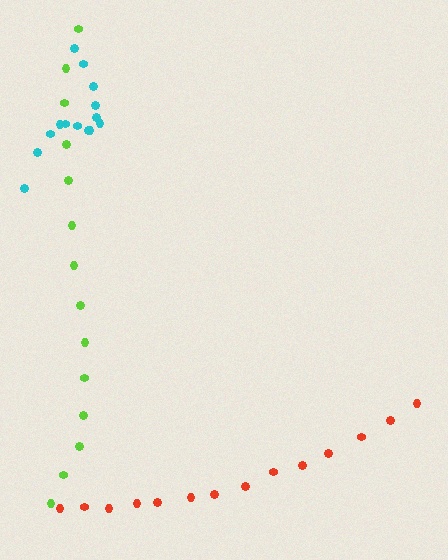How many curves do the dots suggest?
There are 3 distinct paths.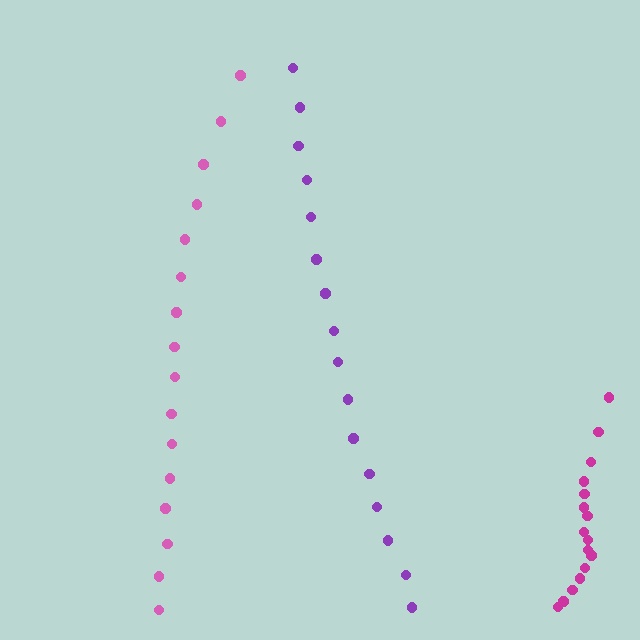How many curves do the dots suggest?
There are 3 distinct paths.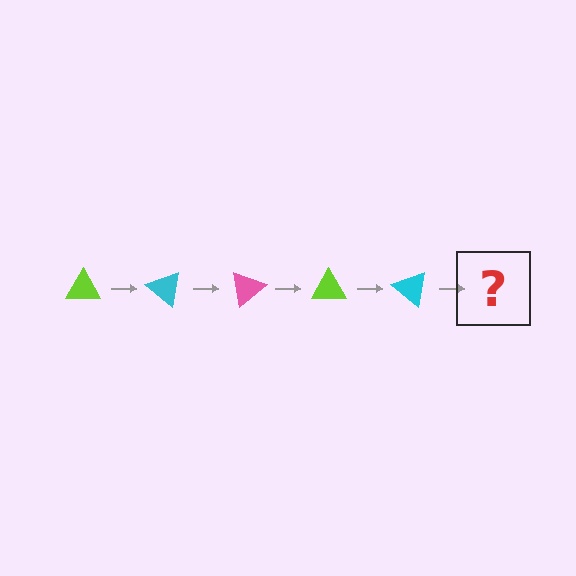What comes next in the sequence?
The next element should be a pink triangle, rotated 200 degrees from the start.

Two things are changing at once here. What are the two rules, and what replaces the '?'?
The two rules are that it rotates 40 degrees each step and the color cycles through lime, cyan, and pink. The '?' should be a pink triangle, rotated 200 degrees from the start.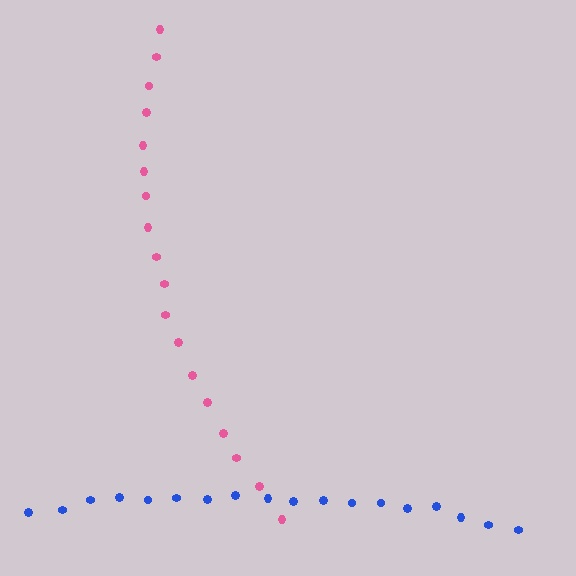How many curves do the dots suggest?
There are 2 distinct paths.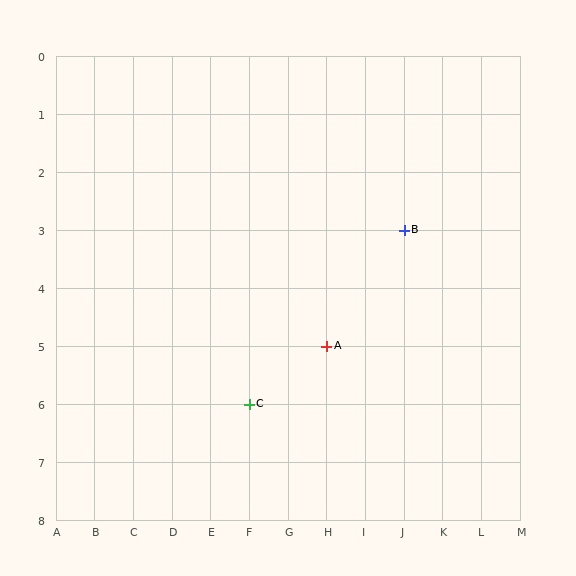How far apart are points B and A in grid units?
Points B and A are 2 columns and 2 rows apart (about 2.8 grid units diagonally).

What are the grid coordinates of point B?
Point B is at grid coordinates (J, 3).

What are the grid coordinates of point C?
Point C is at grid coordinates (F, 6).